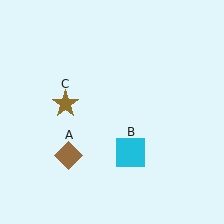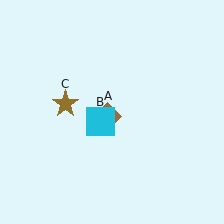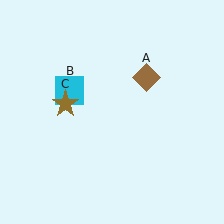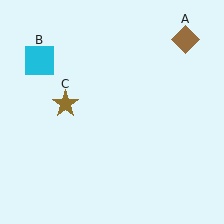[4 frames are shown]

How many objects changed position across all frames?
2 objects changed position: brown diamond (object A), cyan square (object B).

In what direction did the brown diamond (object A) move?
The brown diamond (object A) moved up and to the right.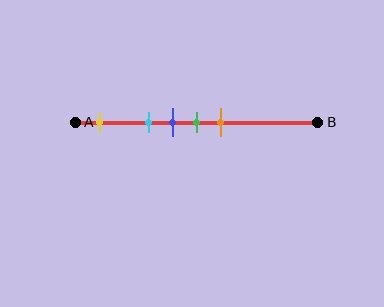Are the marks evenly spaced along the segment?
No, the marks are not evenly spaced.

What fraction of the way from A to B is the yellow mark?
The yellow mark is approximately 10% (0.1) of the way from A to B.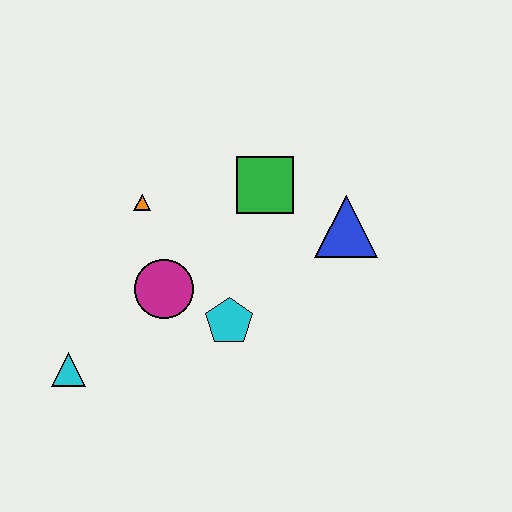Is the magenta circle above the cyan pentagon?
Yes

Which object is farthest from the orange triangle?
The blue triangle is farthest from the orange triangle.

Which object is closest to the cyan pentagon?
The magenta circle is closest to the cyan pentagon.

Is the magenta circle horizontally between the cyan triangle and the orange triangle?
No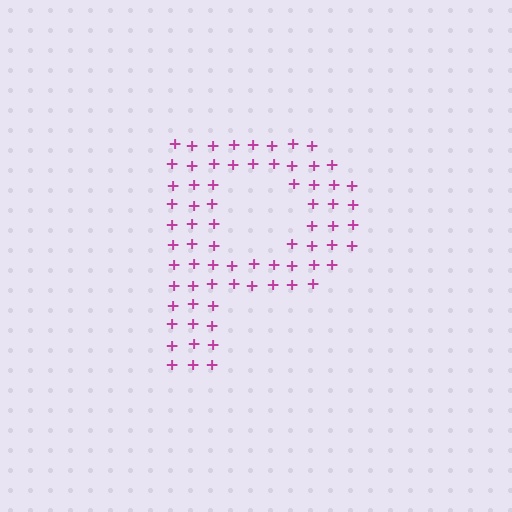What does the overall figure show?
The overall figure shows the letter P.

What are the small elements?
The small elements are plus signs.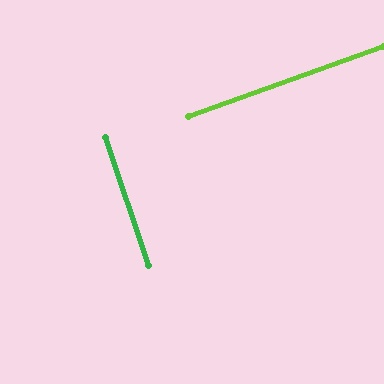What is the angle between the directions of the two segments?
Approximately 89 degrees.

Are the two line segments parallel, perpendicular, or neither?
Perpendicular — they meet at approximately 89°.